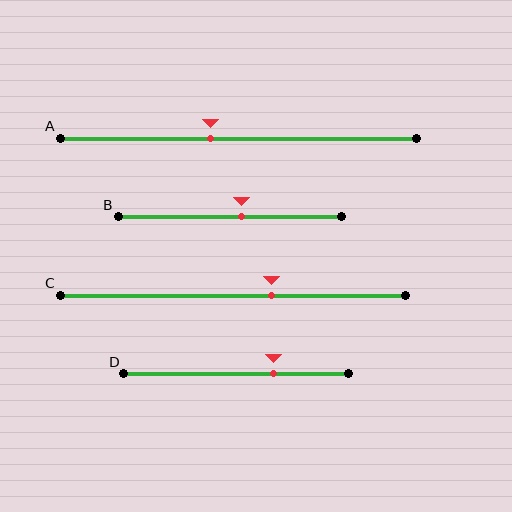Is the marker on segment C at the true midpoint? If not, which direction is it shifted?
No, the marker on segment C is shifted to the right by about 11% of the segment length.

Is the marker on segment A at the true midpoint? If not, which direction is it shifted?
No, the marker on segment A is shifted to the left by about 8% of the segment length.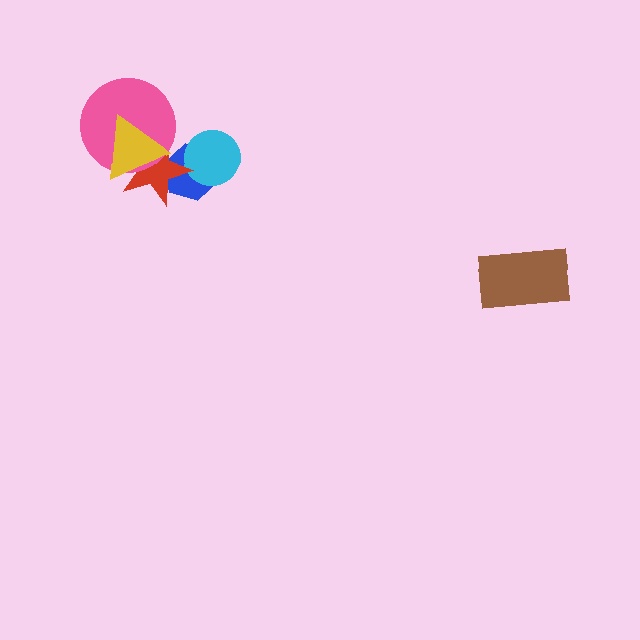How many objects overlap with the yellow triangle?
2 objects overlap with the yellow triangle.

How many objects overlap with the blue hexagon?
2 objects overlap with the blue hexagon.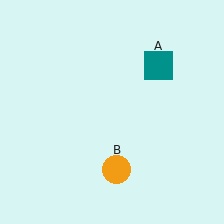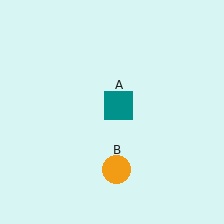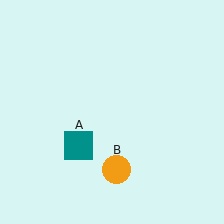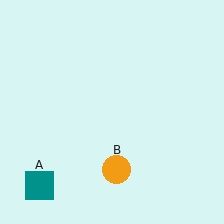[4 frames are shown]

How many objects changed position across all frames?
1 object changed position: teal square (object A).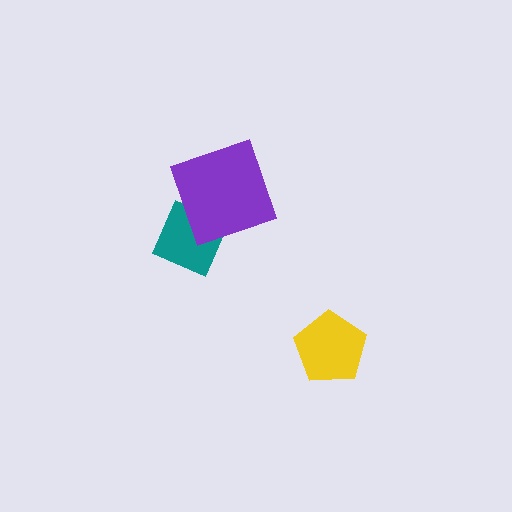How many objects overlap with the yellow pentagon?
0 objects overlap with the yellow pentagon.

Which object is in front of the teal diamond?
The purple square is in front of the teal diamond.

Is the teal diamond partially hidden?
Yes, it is partially covered by another shape.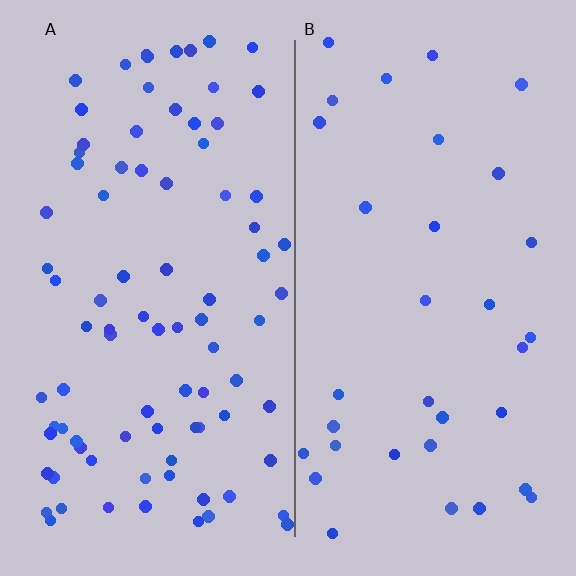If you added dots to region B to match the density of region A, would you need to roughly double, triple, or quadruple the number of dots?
Approximately triple.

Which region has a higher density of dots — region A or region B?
A (the left).